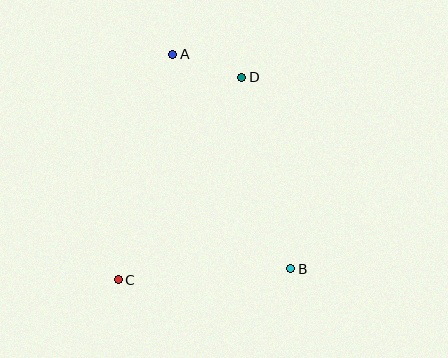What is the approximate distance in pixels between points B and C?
The distance between B and C is approximately 173 pixels.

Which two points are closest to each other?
Points A and D are closest to each other.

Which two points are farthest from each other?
Points A and B are farthest from each other.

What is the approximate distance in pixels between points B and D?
The distance between B and D is approximately 198 pixels.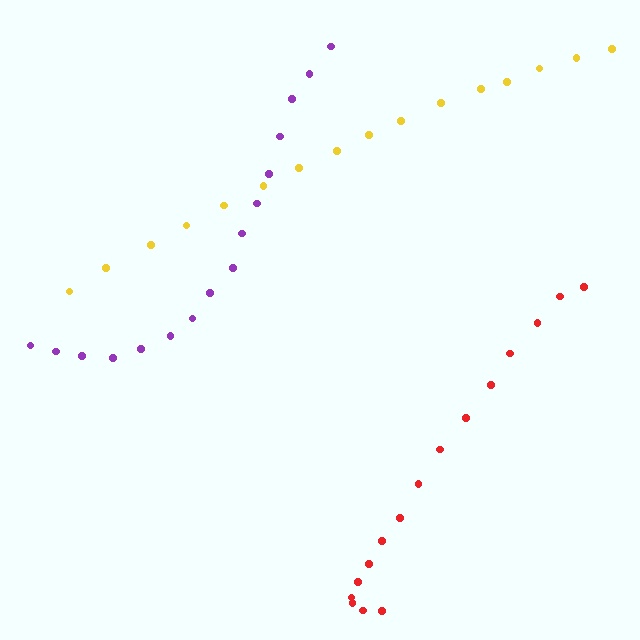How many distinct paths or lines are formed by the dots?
There are 3 distinct paths.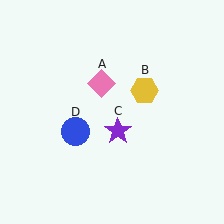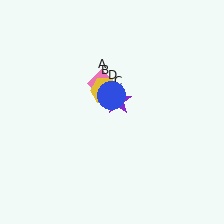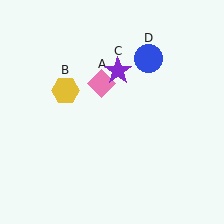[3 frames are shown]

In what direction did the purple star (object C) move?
The purple star (object C) moved up.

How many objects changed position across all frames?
3 objects changed position: yellow hexagon (object B), purple star (object C), blue circle (object D).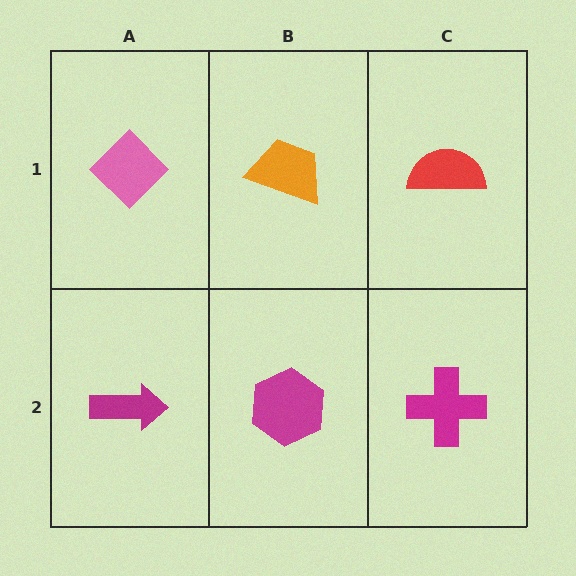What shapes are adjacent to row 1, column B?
A magenta hexagon (row 2, column B), a pink diamond (row 1, column A), a red semicircle (row 1, column C).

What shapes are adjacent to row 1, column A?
A magenta arrow (row 2, column A), an orange trapezoid (row 1, column B).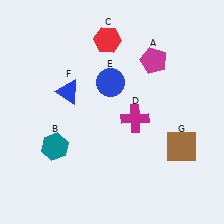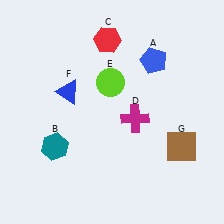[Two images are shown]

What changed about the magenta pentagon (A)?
In Image 1, A is magenta. In Image 2, it changed to blue.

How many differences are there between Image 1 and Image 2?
There are 2 differences between the two images.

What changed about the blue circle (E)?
In Image 1, E is blue. In Image 2, it changed to lime.